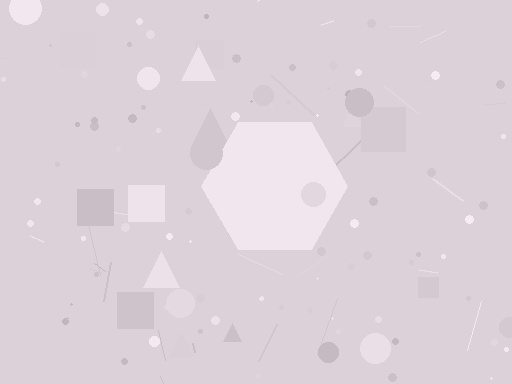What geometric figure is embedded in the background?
A hexagon is embedded in the background.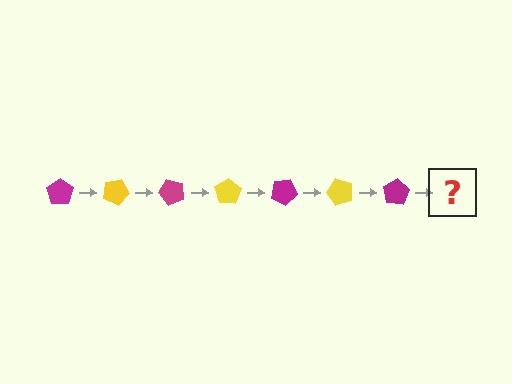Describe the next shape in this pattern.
It should be a yellow pentagon, rotated 175 degrees from the start.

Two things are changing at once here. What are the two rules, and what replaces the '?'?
The two rules are that it rotates 25 degrees each step and the color cycles through magenta and yellow. The '?' should be a yellow pentagon, rotated 175 degrees from the start.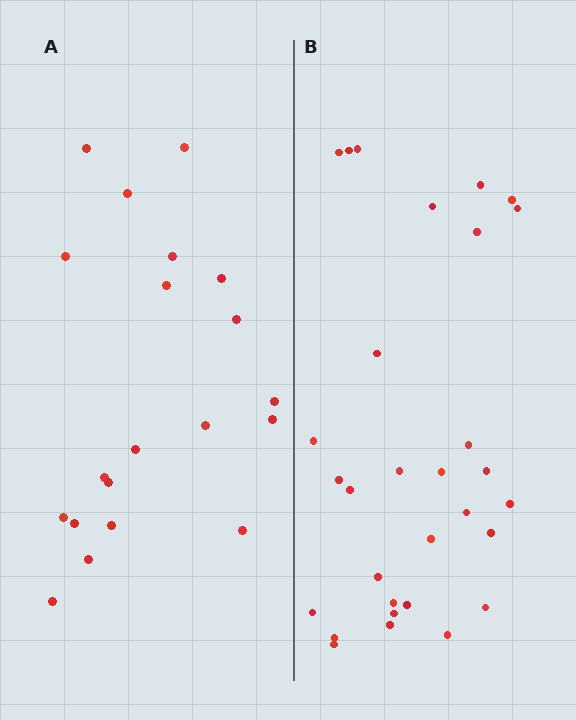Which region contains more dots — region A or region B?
Region B (the right region) has more dots.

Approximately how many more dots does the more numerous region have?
Region B has roughly 10 or so more dots than region A.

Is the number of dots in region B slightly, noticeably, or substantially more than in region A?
Region B has substantially more. The ratio is roughly 1.5 to 1.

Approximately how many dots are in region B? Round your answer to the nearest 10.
About 30 dots.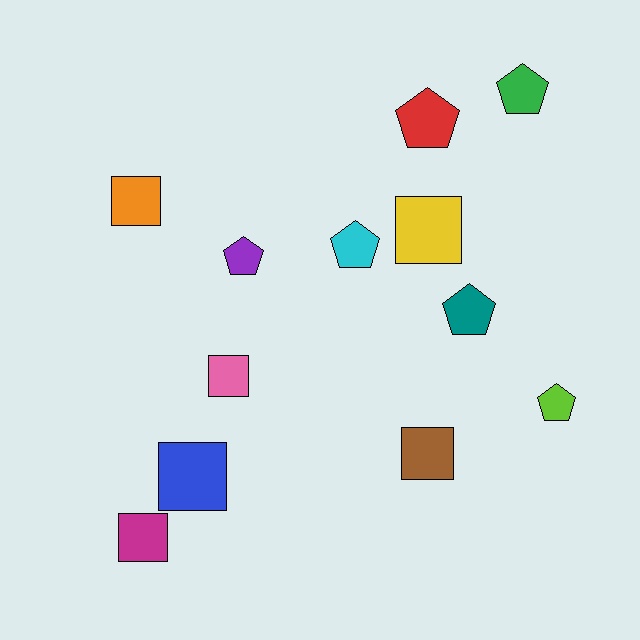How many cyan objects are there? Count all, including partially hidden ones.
There is 1 cyan object.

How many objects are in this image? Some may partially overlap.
There are 12 objects.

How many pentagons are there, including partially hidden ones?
There are 6 pentagons.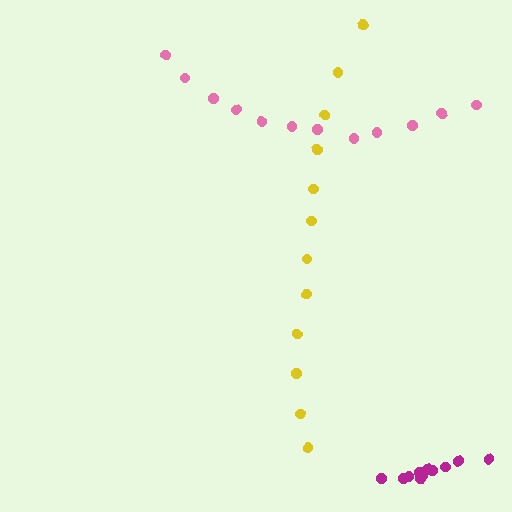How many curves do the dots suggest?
There are 3 distinct paths.